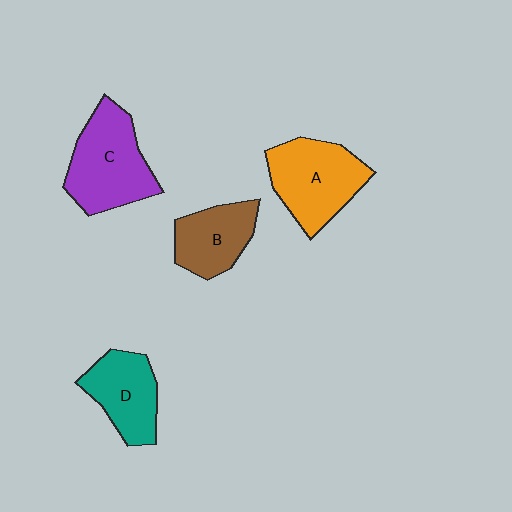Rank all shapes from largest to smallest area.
From largest to smallest: C (purple), A (orange), D (teal), B (brown).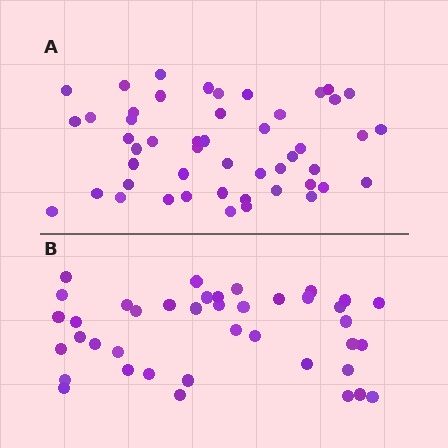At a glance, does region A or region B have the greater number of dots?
Region A (the top region) has more dots.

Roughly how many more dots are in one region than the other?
Region A has roughly 8 or so more dots than region B.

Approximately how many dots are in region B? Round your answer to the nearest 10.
About 40 dots.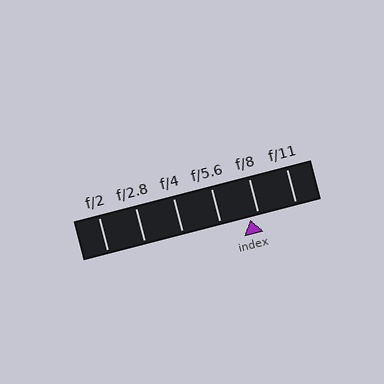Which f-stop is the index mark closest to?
The index mark is closest to f/8.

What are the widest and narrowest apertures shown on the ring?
The widest aperture shown is f/2 and the narrowest is f/11.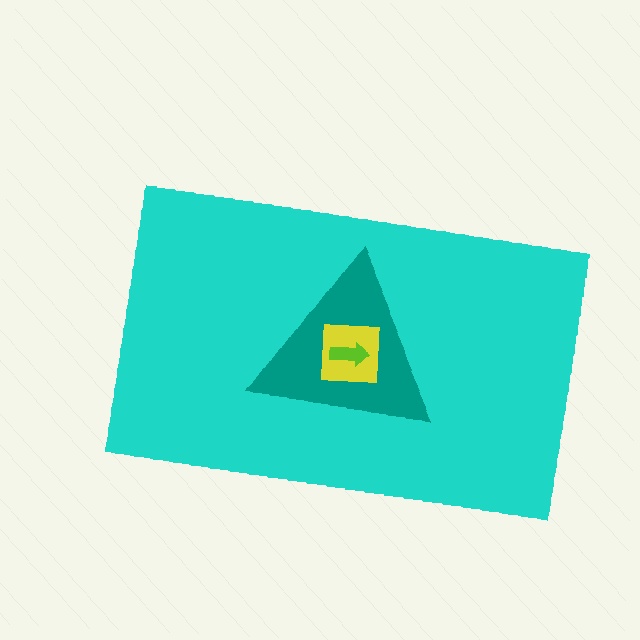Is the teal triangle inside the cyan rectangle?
Yes.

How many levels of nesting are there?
4.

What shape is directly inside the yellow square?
The lime arrow.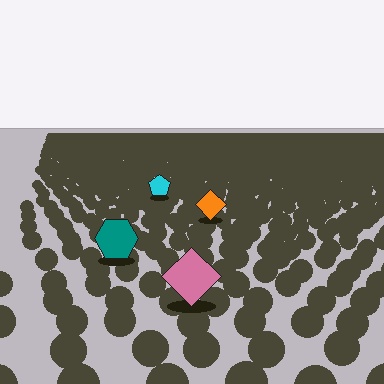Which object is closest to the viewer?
The pink diamond is closest. The texture marks near it are larger and more spread out.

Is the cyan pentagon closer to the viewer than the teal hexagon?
No. The teal hexagon is closer — you can tell from the texture gradient: the ground texture is coarser near it.